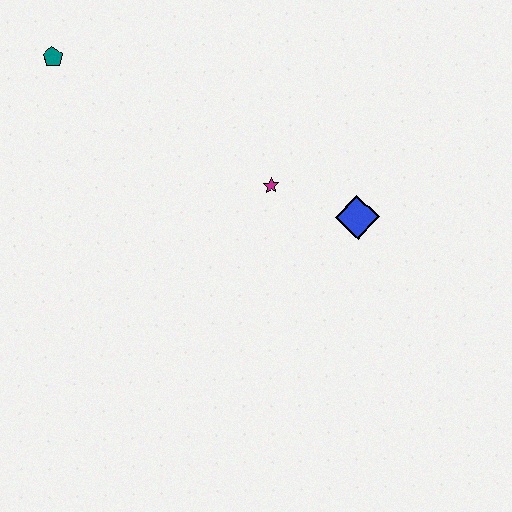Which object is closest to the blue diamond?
The magenta star is closest to the blue diamond.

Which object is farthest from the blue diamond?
The teal pentagon is farthest from the blue diamond.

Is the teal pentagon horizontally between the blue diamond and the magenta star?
No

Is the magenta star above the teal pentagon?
No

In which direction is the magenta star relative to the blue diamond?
The magenta star is to the left of the blue diamond.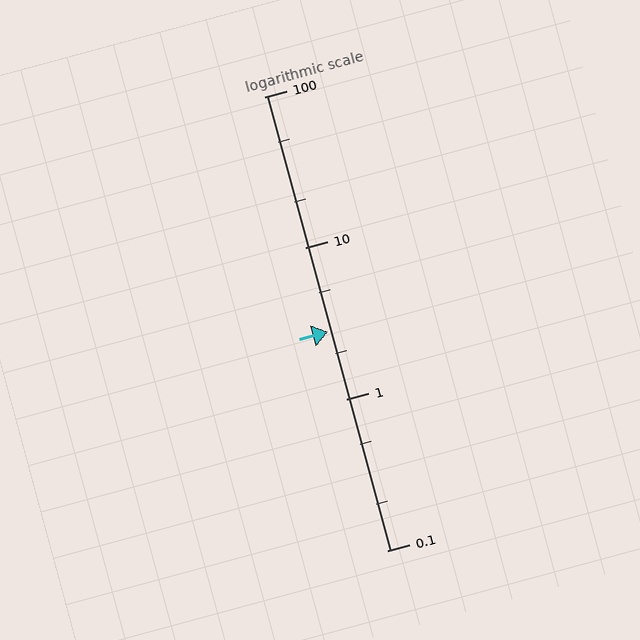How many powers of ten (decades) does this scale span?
The scale spans 3 decades, from 0.1 to 100.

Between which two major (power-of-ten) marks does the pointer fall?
The pointer is between 1 and 10.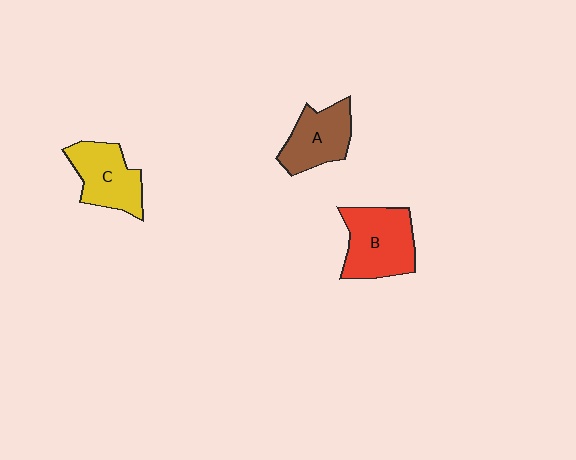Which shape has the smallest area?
Shape A (brown).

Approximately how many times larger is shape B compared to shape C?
Approximately 1.2 times.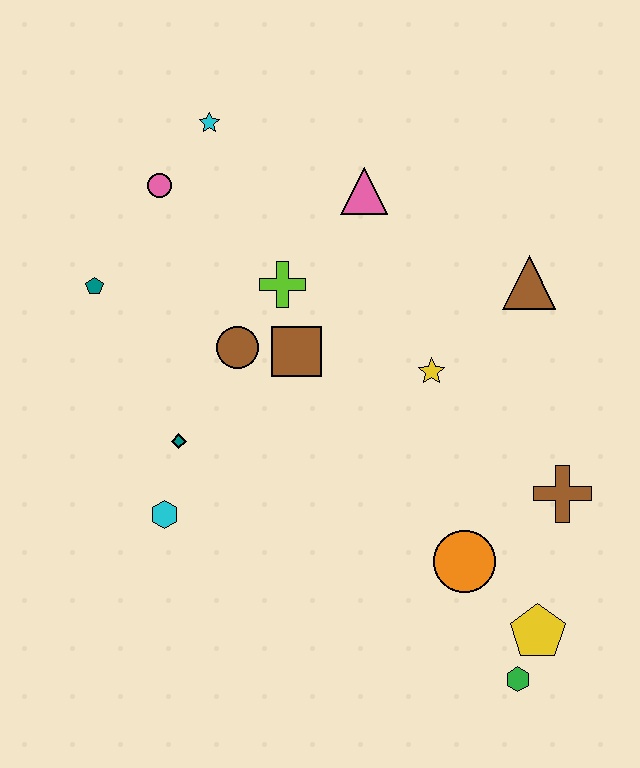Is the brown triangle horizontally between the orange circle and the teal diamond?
No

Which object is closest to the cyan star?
The pink circle is closest to the cyan star.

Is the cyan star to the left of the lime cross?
Yes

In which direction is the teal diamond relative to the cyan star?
The teal diamond is below the cyan star.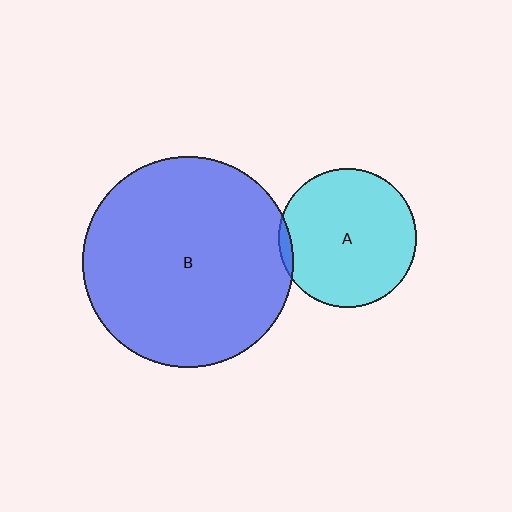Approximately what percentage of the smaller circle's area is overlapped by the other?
Approximately 5%.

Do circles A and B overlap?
Yes.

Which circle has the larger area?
Circle B (blue).